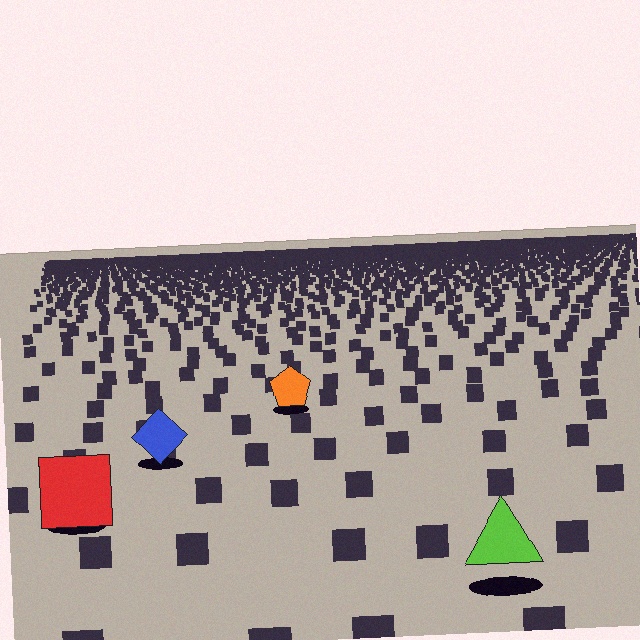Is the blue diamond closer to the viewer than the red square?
No. The red square is closer — you can tell from the texture gradient: the ground texture is coarser near it.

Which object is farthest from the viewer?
The orange pentagon is farthest from the viewer. It appears smaller and the ground texture around it is denser.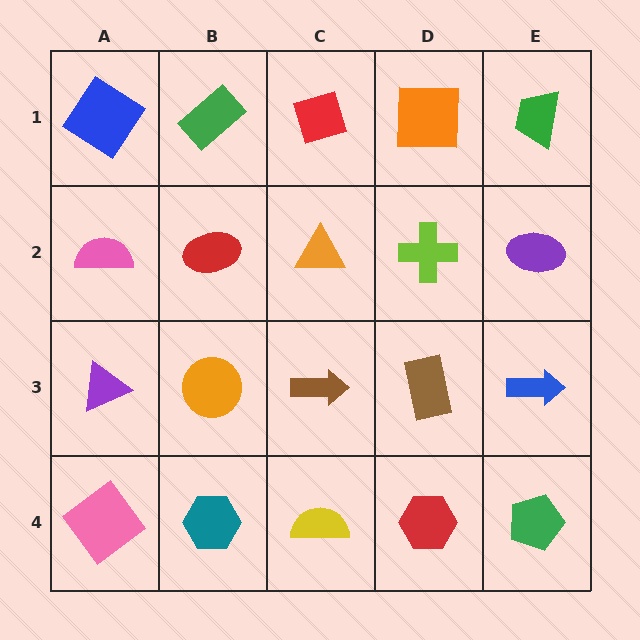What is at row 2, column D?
A lime cross.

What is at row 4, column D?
A red hexagon.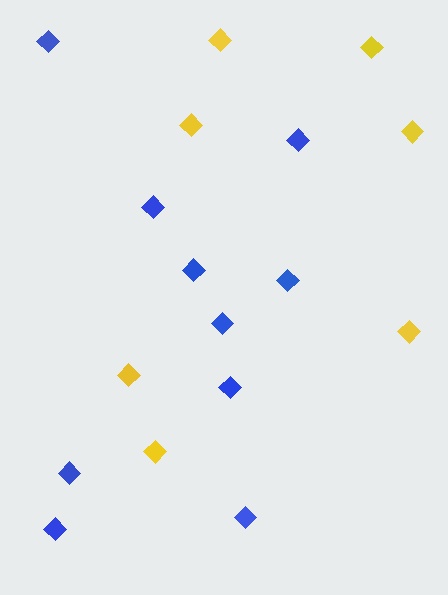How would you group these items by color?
There are 2 groups: one group of blue diamonds (10) and one group of yellow diamonds (7).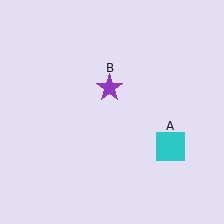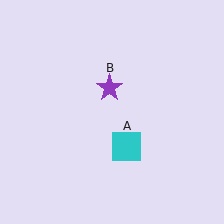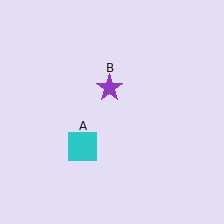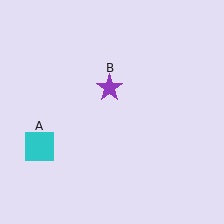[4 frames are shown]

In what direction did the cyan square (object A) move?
The cyan square (object A) moved left.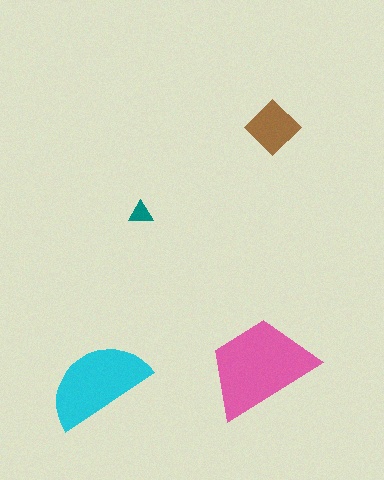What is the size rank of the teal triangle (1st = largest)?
4th.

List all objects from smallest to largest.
The teal triangle, the brown diamond, the cyan semicircle, the pink trapezoid.